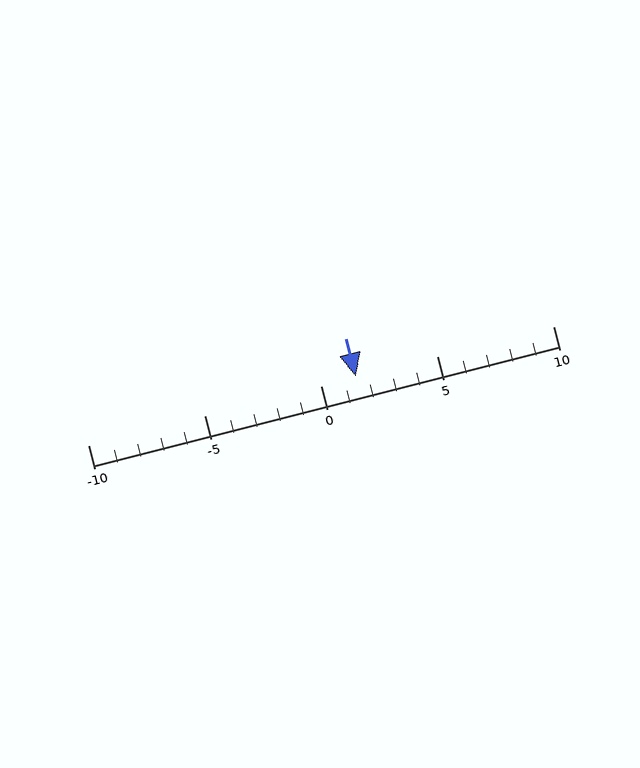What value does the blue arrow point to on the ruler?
The blue arrow points to approximately 2.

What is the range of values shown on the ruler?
The ruler shows values from -10 to 10.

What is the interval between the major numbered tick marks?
The major tick marks are spaced 5 units apart.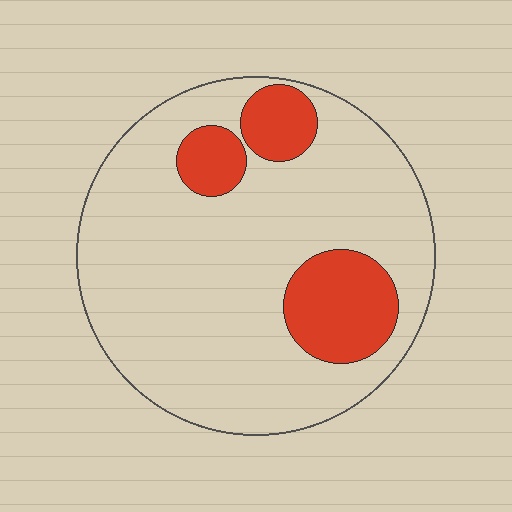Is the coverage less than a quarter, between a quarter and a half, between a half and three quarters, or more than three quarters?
Less than a quarter.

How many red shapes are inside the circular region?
3.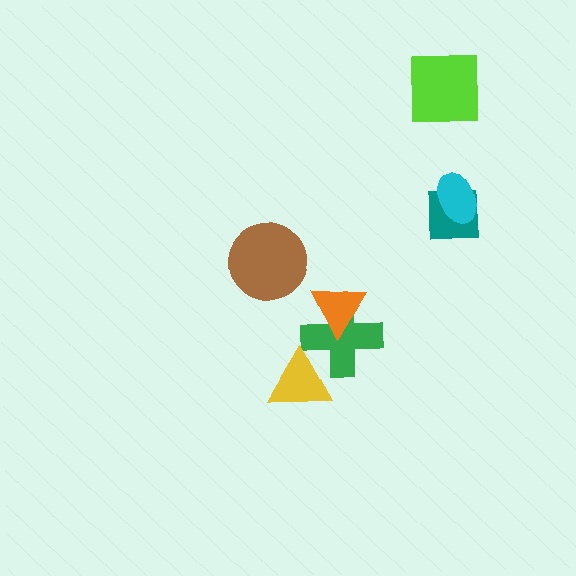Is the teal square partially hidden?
Yes, it is partially covered by another shape.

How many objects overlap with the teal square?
1 object overlaps with the teal square.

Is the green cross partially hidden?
Yes, it is partially covered by another shape.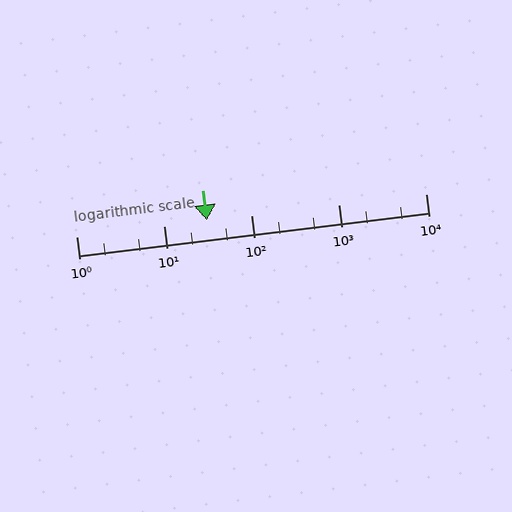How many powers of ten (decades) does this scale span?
The scale spans 4 decades, from 1 to 10000.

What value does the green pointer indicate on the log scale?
The pointer indicates approximately 31.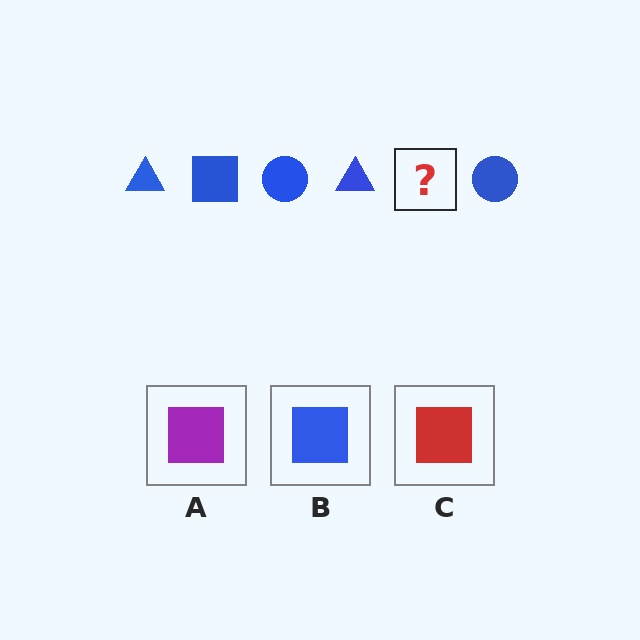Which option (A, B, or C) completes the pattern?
B.